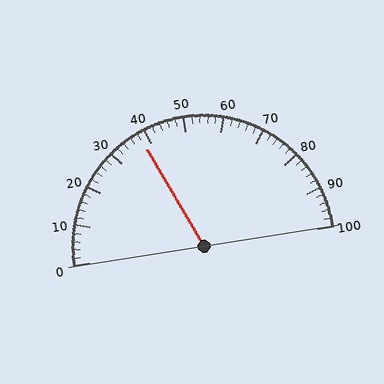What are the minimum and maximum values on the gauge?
The gauge ranges from 0 to 100.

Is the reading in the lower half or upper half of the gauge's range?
The reading is in the lower half of the range (0 to 100).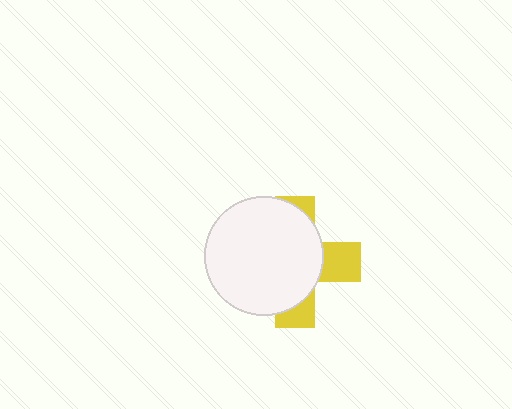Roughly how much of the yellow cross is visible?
A small part of it is visible (roughly 33%).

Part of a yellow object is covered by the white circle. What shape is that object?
It is a cross.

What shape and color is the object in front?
The object in front is a white circle.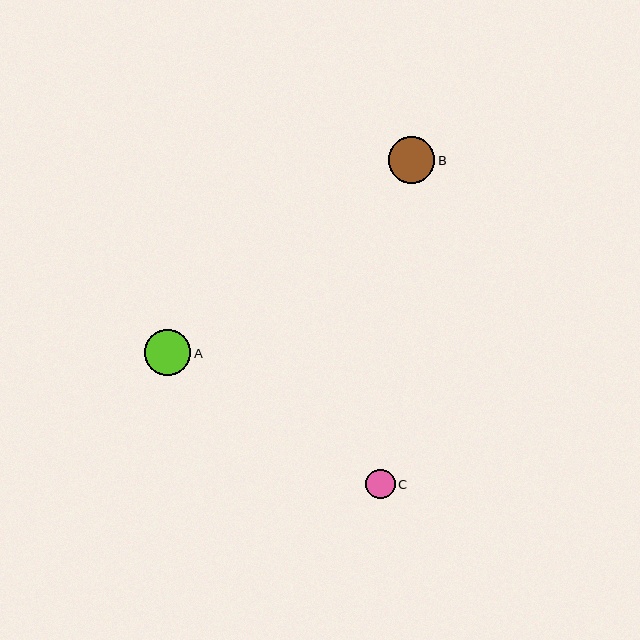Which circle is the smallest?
Circle C is the smallest with a size of approximately 29 pixels.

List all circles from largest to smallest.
From largest to smallest: B, A, C.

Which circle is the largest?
Circle B is the largest with a size of approximately 46 pixels.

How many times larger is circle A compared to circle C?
Circle A is approximately 1.6 times the size of circle C.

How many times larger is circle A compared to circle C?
Circle A is approximately 1.6 times the size of circle C.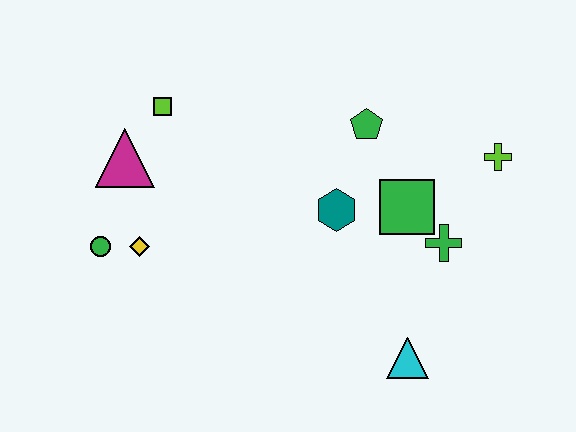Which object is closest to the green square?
The green cross is closest to the green square.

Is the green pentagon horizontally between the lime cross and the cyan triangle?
No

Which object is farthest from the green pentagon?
The green circle is farthest from the green pentagon.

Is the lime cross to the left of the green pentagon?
No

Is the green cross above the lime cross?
No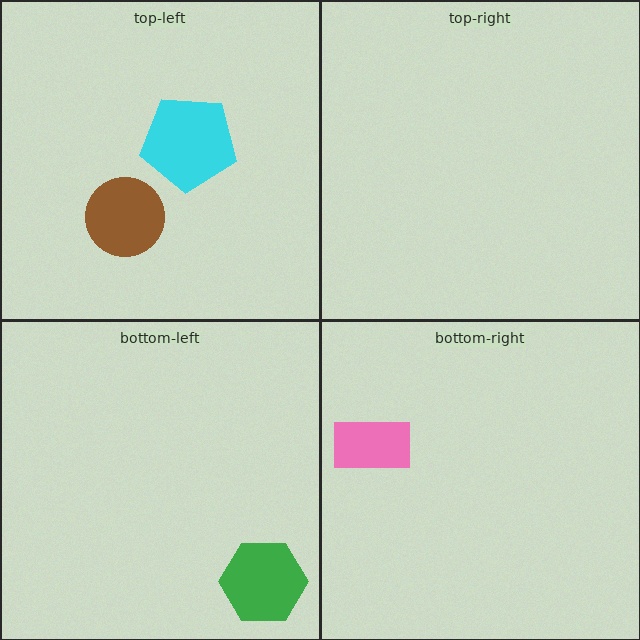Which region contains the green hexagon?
The bottom-left region.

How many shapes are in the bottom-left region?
1.